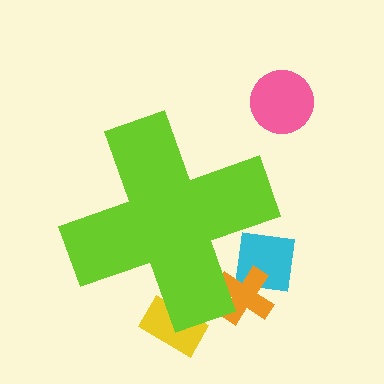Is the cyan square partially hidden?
Yes, the cyan square is partially hidden behind the lime cross.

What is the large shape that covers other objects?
A lime cross.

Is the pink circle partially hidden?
No, the pink circle is fully visible.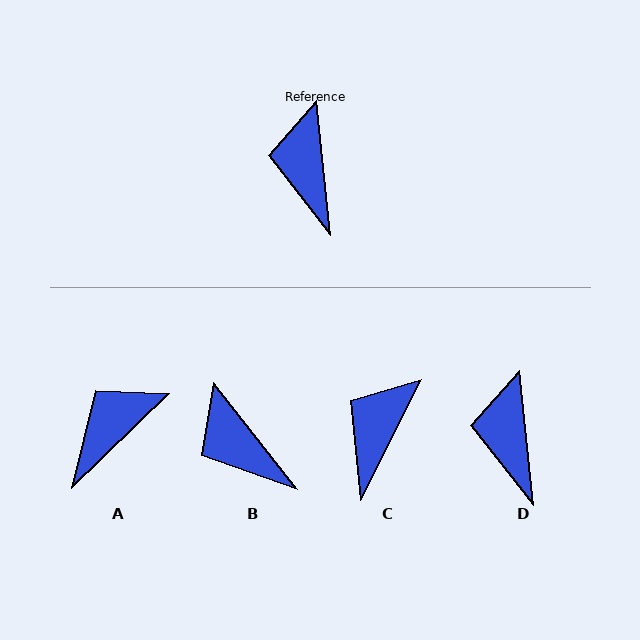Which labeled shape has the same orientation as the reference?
D.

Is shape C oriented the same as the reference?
No, it is off by about 33 degrees.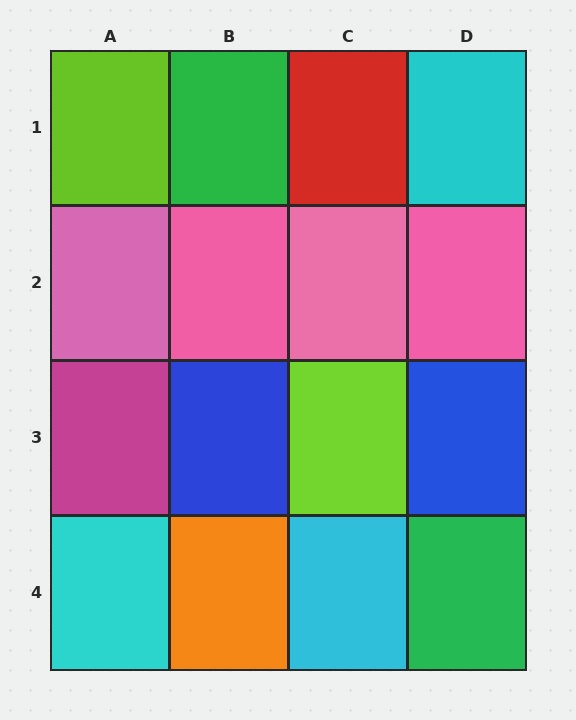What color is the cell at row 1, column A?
Lime.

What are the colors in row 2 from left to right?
Pink, pink, pink, pink.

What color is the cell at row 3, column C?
Lime.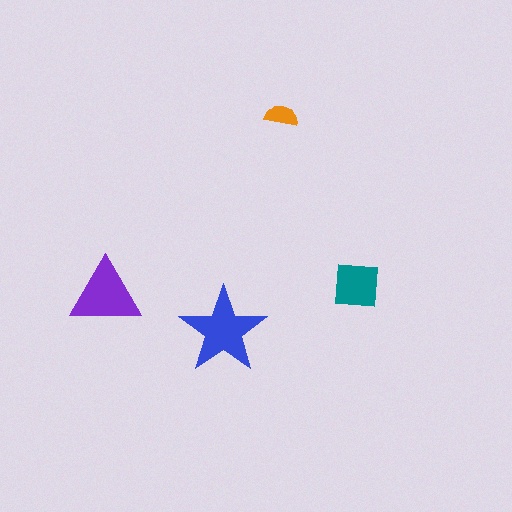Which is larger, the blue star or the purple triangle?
The blue star.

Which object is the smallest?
The orange semicircle.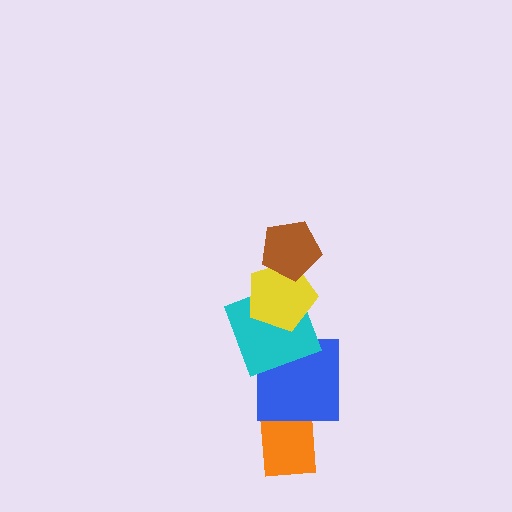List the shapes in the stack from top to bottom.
From top to bottom: the brown pentagon, the yellow pentagon, the cyan square, the blue square, the orange rectangle.